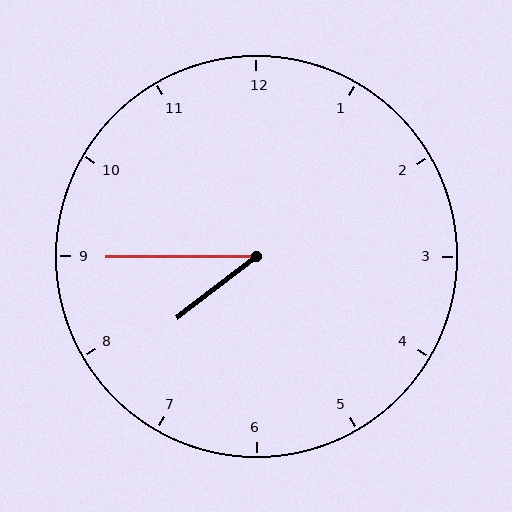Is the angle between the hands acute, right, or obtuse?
It is acute.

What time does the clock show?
7:45.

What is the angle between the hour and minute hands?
Approximately 38 degrees.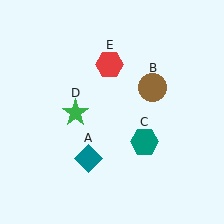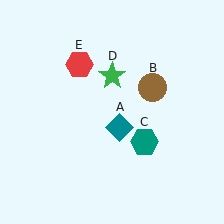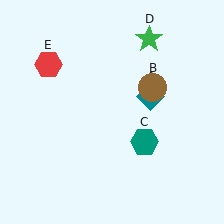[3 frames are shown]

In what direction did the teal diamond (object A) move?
The teal diamond (object A) moved up and to the right.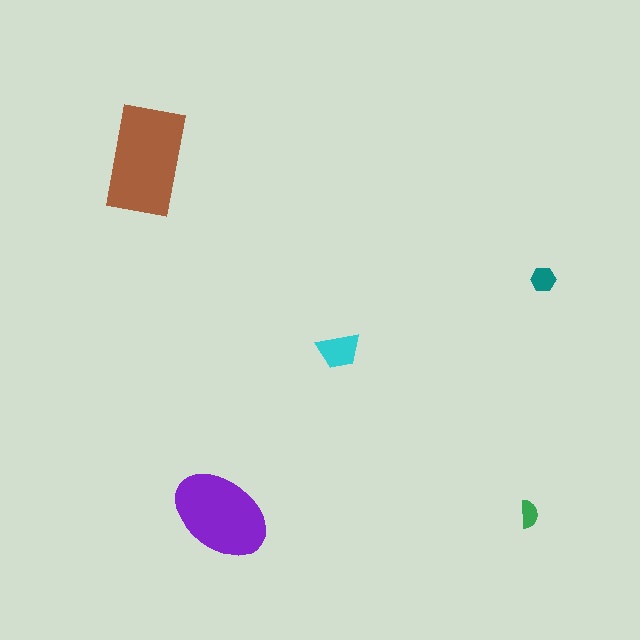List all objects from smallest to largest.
The green semicircle, the teal hexagon, the cyan trapezoid, the purple ellipse, the brown rectangle.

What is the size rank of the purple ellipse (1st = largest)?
2nd.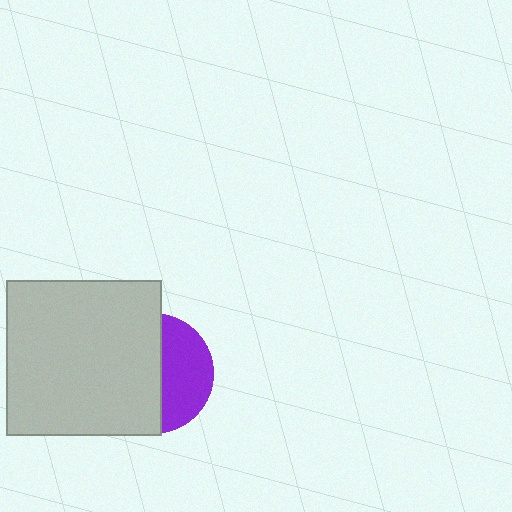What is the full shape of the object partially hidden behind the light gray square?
The partially hidden object is a purple circle.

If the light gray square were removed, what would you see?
You would see the complete purple circle.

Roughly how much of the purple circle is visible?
A small part of it is visible (roughly 41%).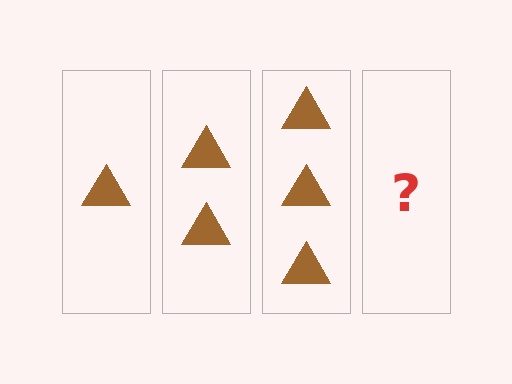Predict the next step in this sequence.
The next step is 4 triangles.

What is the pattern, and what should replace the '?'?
The pattern is that each step adds one more triangle. The '?' should be 4 triangles.